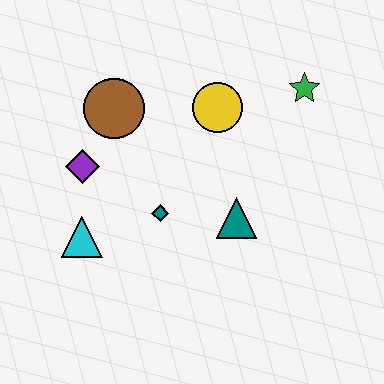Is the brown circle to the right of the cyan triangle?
Yes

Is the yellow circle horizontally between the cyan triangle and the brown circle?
No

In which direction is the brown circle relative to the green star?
The brown circle is to the left of the green star.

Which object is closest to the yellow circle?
The green star is closest to the yellow circle.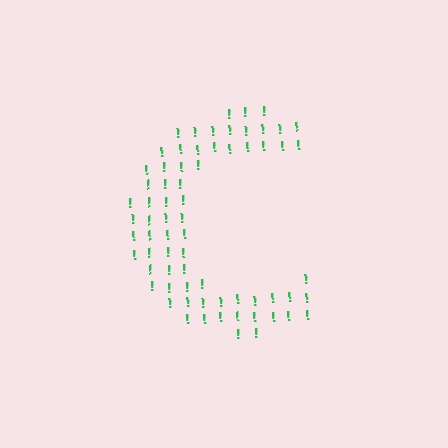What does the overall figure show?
The overall figure shows the letter C.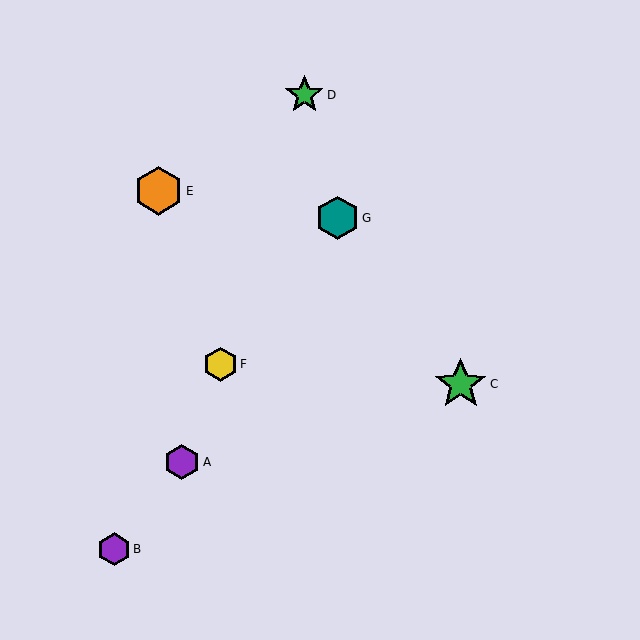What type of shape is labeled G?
Shape G is a teal hexagon.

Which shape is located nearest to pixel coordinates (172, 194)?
The orange hexagon (labeled E) at (159, 191) is nearest to that location.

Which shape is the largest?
The green star (labeled C) is the largest.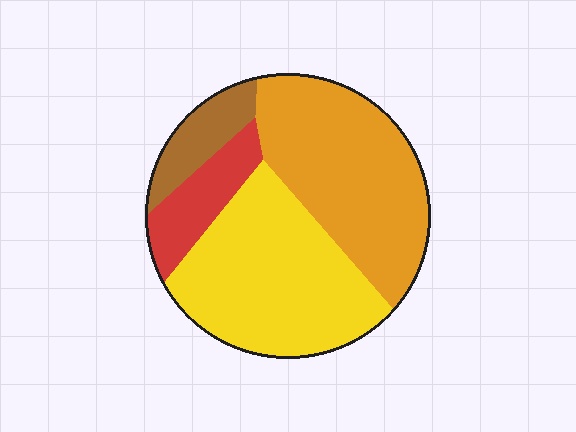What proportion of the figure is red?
Red covers 12% of the figure.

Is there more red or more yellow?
Yellow.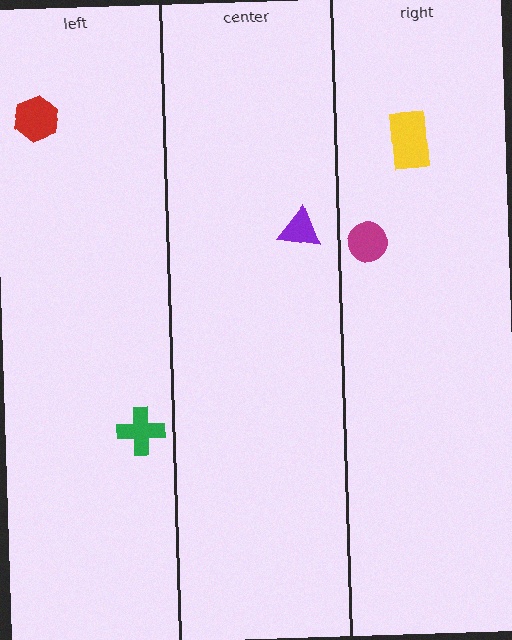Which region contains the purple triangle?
The center region.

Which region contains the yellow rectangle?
The right region.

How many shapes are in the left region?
2.